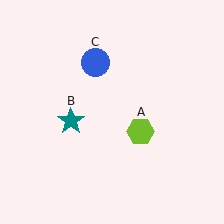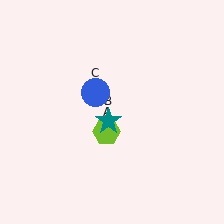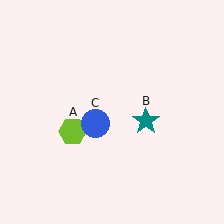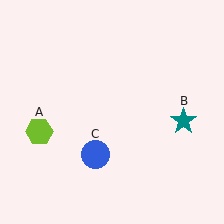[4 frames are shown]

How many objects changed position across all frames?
3 objects changed position: lime hexagon (object A), teal star (object B), blue circle (object C).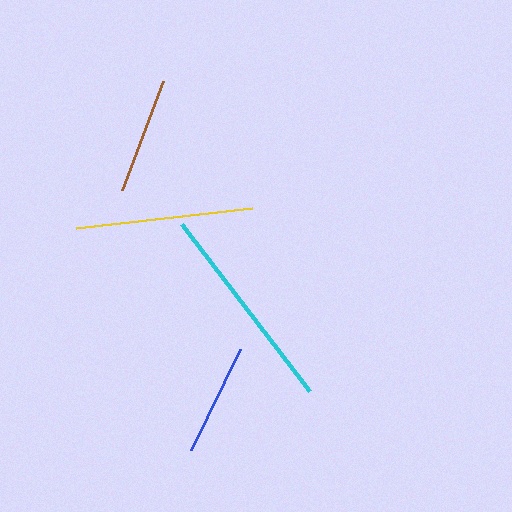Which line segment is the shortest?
The blue line is the shortest at approximately 112 pixels.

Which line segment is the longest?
The cyan line is the longest at approximately 211 pixels.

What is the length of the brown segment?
The brown segment is approximately 117 pixels long.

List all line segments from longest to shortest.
From longest to shortest: cyan, yellow, brown, blue.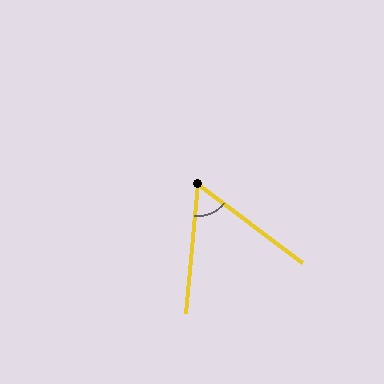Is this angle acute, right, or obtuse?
It is acute.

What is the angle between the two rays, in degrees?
Approximately 58 degrees.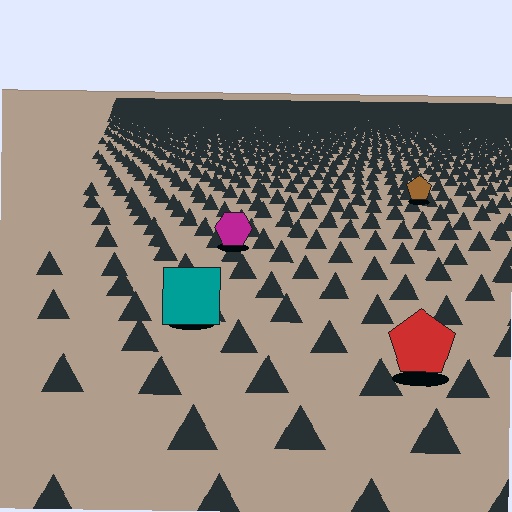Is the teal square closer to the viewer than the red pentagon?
No. The red pentagon is closer — you can tell from the texture gradient: the ground texture is coarser near it.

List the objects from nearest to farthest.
From nearest to farthest: the red pentagon, the teal square, the magenta hexagon, the brown pentagon.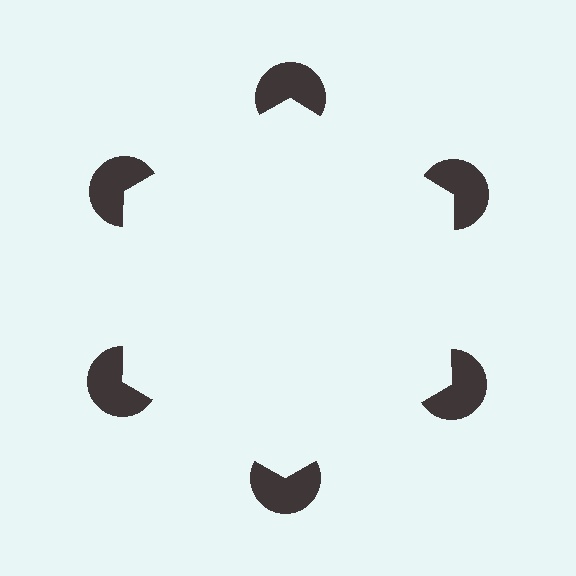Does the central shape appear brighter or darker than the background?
It typically appears slightly brighter than the background, even though no actual brightness change is drawn.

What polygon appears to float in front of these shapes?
An illusory hexagon — its edges are inferred from the aligned wedge cuts in the pac-man discs, not physically drawn.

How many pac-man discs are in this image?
There are 6 — one at each vertex of the illusory hexagon.